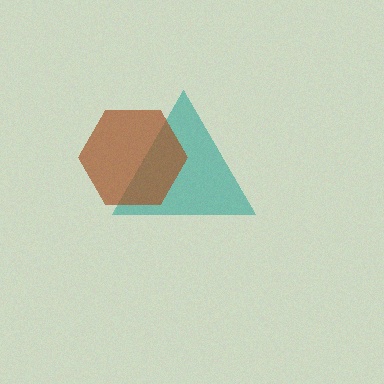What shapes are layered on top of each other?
The layered shapes are: a teal triangle, a brown hexagon.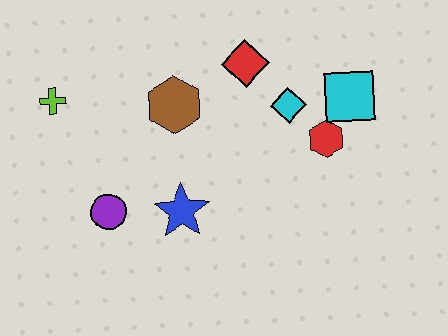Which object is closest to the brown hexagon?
The red diamond is closest to the brown hexagon.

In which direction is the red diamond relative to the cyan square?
The red diamond is to the left of the cyan square.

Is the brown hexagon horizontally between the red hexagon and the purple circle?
Yes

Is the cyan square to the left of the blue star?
No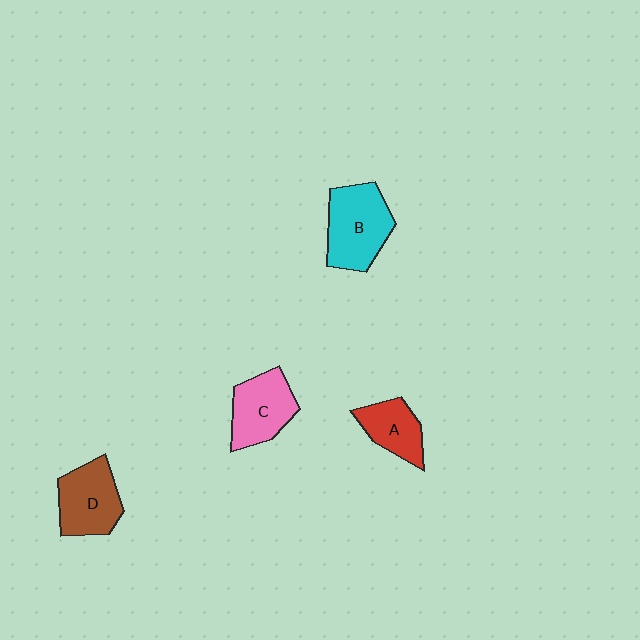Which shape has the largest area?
Shape B (cyan).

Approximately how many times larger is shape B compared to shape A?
Approximately 1.6 times.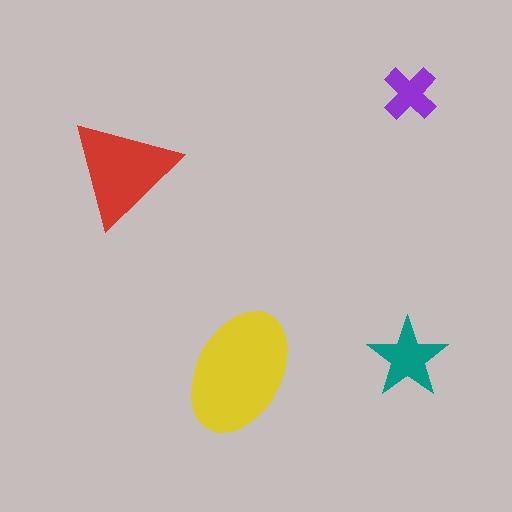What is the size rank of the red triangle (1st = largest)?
2nd.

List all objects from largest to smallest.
The yellow ellipse, the red triangle, the teal star, the purple cross.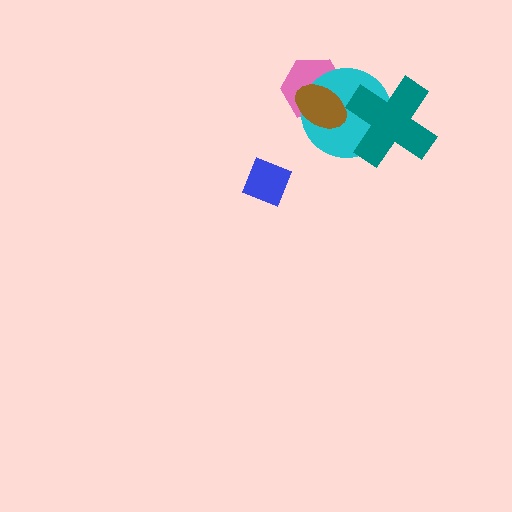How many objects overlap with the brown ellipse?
2 objects overlap with the brown ellipse.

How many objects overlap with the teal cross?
1 object overlaps with the teal cross.